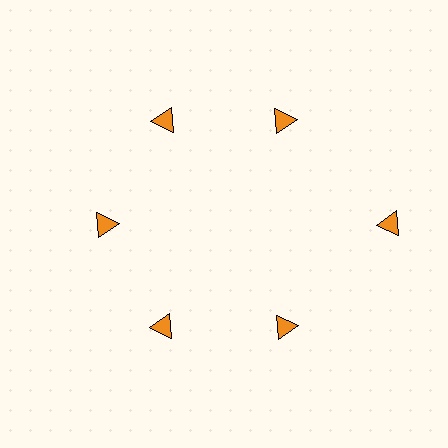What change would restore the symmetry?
The symmetry would be restored by moving it inward, back onto the ring so that all 6 triangles sit at equal angles and equal distance from the center.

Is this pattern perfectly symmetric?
No. The 6 orange triangles are arranged in a ring, but one element near the 3 o'clock position is pushed outward from the center, breaking the 6-fold rotational symmetry.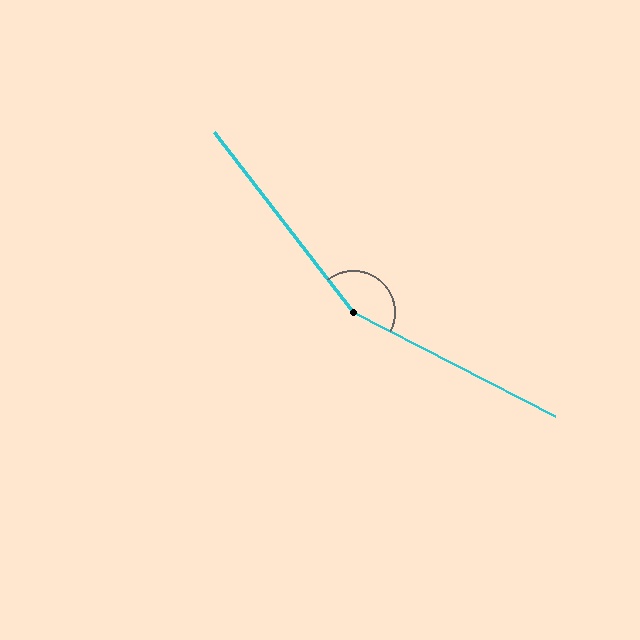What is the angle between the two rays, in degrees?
Approximately 155 degrees.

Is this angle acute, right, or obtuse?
It is obtuse.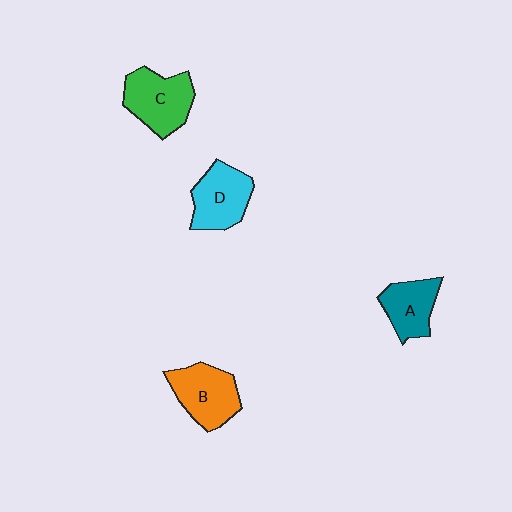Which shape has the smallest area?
Shape A (teal).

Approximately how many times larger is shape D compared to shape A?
Approximately 1.2 times.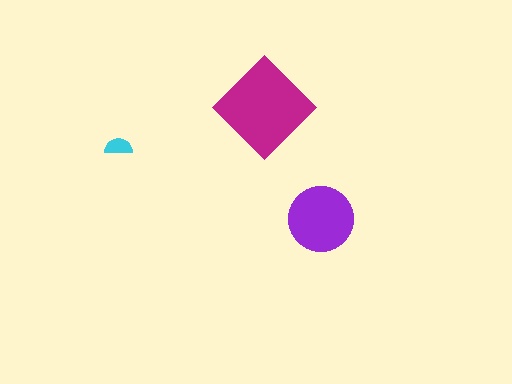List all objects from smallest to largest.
The cyan semicircle, the purple circle, the magenta diamond.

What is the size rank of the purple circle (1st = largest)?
2nd.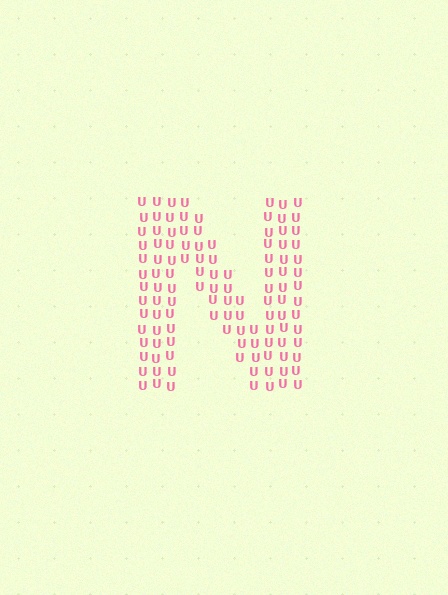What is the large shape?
The large shape is the letter N.